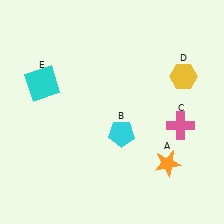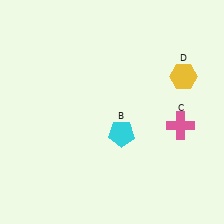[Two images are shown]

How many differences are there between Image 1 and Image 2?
There are 2 differences between the two images.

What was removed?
The cyan square (E), the orange star (A) were removed in Image 2.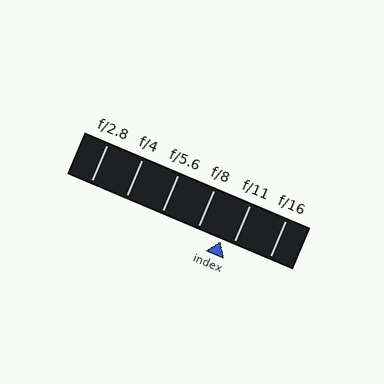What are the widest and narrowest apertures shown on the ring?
The widest aperture shown is f/2.8 and the narrowest is f/16.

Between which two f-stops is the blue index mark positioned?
The index mark is between f/8 and f/11.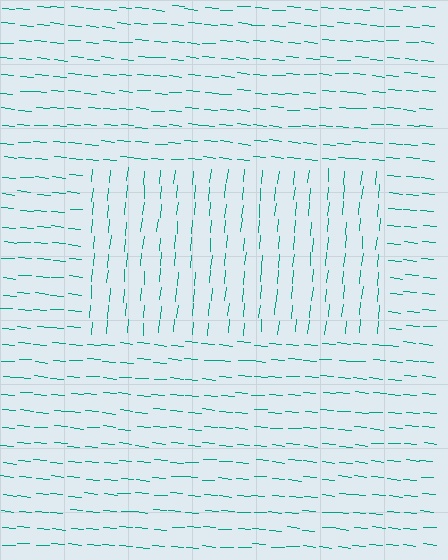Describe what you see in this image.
The image is filled with small teal line segments. A rectangle region in the image has lines oriented differently from the surrounding lines, creating a visible texture boundary.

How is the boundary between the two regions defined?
The boundary is defined purely by a change in line orientation (approximately 90 degrees difference). All lines are the same color and thickness.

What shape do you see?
I see a rectangle.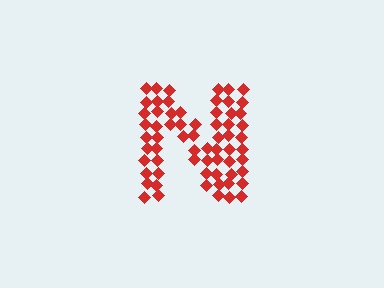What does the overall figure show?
The overall figure shows the letter N.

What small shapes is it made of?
It is made of small diamonds.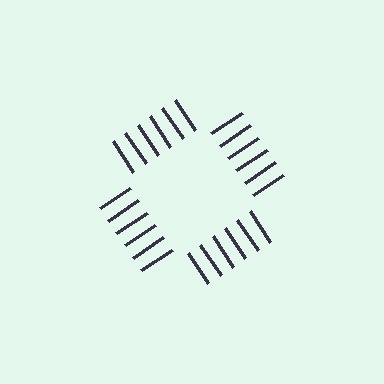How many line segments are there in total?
24 — 6 along each of the 4 edges.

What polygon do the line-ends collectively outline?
An illusory square — the line segments terminate on its edges but no continuous stroke is drawn.